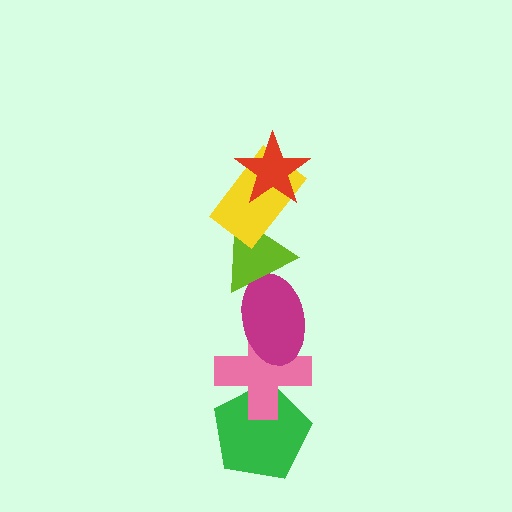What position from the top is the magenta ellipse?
The magenta ellipse is 4th from the top.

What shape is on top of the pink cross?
The magenta ellipse is on top of the pink cross.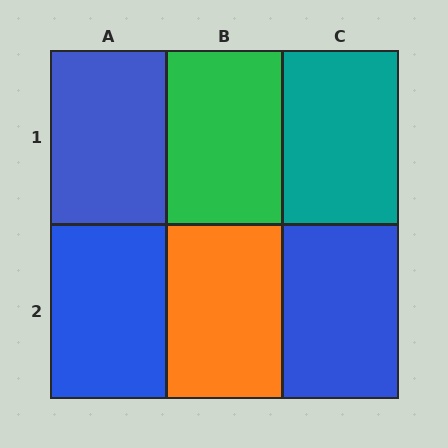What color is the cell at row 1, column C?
Teal.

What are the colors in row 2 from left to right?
Blue, orange, blue.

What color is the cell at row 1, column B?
Green.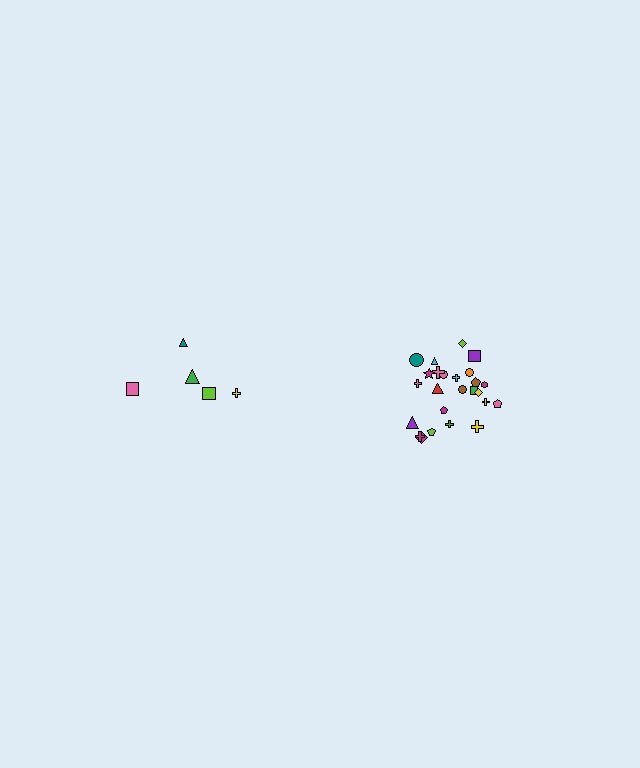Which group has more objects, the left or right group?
The right group.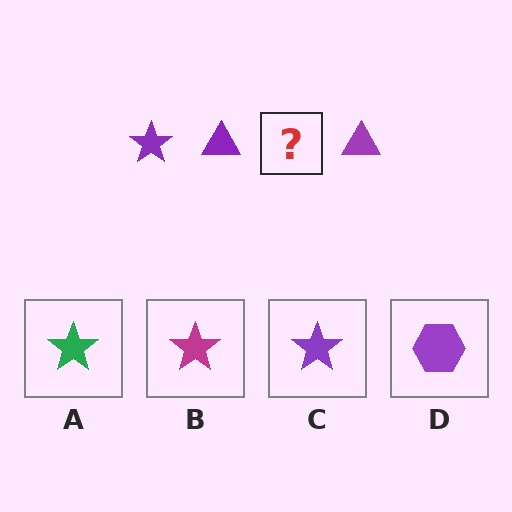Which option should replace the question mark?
Option C.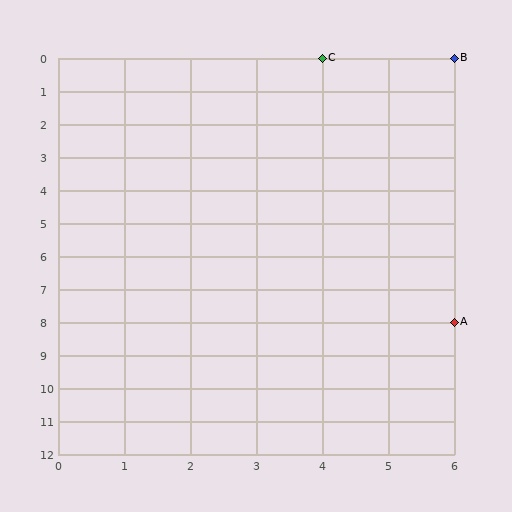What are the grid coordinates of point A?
Point A is at grid coordinates (6, 8).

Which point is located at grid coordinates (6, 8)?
Point A is at (6, 8).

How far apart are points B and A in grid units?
Points B and A are 8 rows apart.